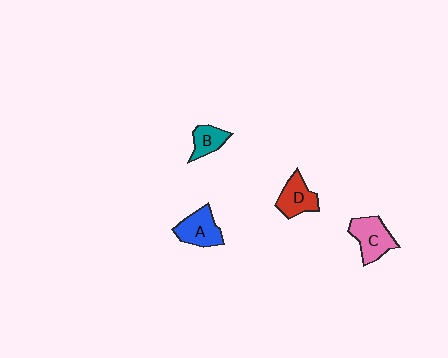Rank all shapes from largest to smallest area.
From largest to smallest: C (pink), A (blue), D (red), B (teal).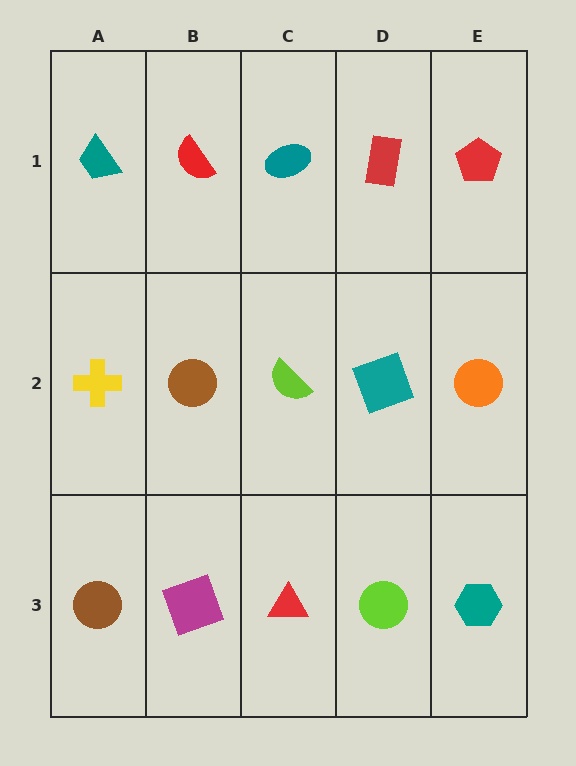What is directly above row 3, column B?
A brown circle.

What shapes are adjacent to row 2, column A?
A teal trapezoid (row 1, column A), a brown circle (row 3, column A), a brown circle (row 2, column B).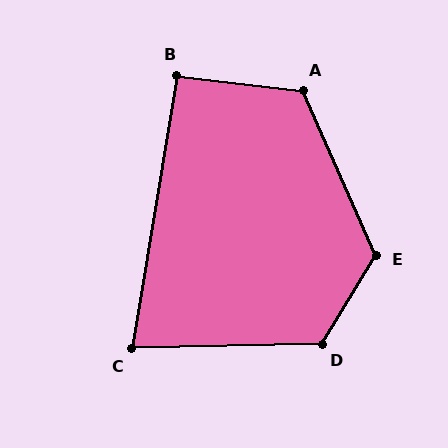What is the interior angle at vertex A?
Approximately 120 degrees (obtuse).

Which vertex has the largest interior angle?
E, at approximately 125 degrees.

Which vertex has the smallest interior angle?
C, at approximately 79 degrees.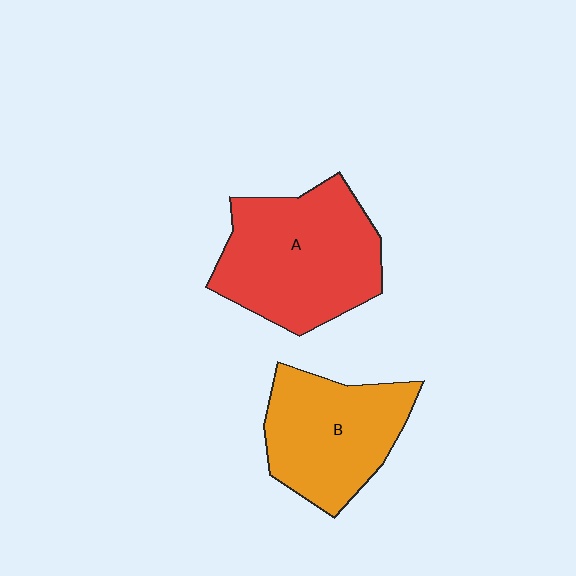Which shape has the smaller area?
Shape B (orange).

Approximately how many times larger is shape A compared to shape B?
Approximately 1.2 times.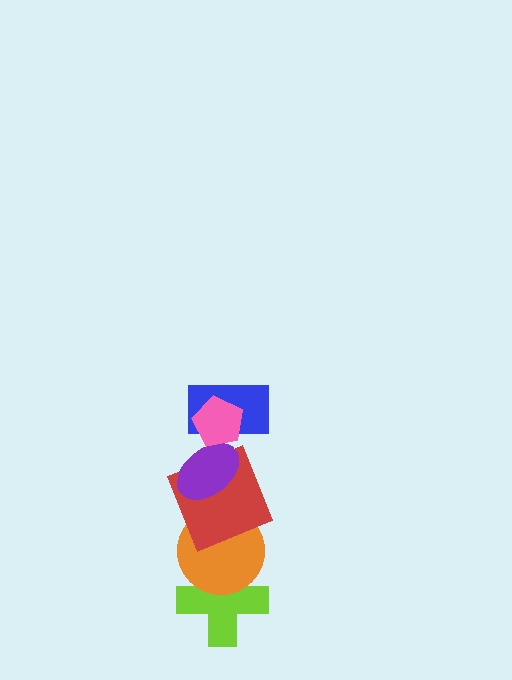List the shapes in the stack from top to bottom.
From top to bottom: the pink pentagon, the blue rectangle, the purple ellipse, the red square, the orange circle, the lime cross.